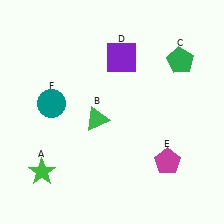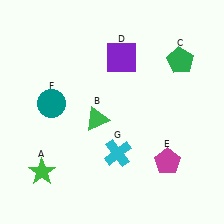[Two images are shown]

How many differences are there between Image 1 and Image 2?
There is 1 difference between the two images.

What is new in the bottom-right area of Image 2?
A cyan cross (G) was added in the bottom-right area of Image 2.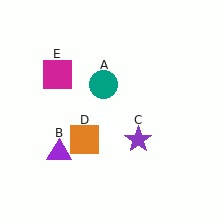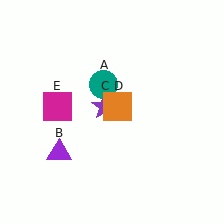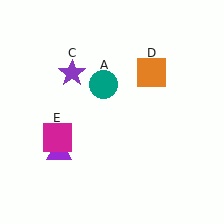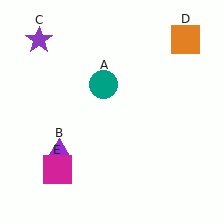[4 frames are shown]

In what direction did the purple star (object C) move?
The purple star (object C) moved up and to the left.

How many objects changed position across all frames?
3 objects changed position: purple star (object C), orange square (object D), magenta square (object E).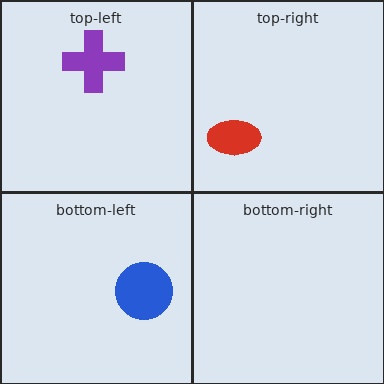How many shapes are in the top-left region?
1.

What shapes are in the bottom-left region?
The blue circle.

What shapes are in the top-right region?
The red ellipse.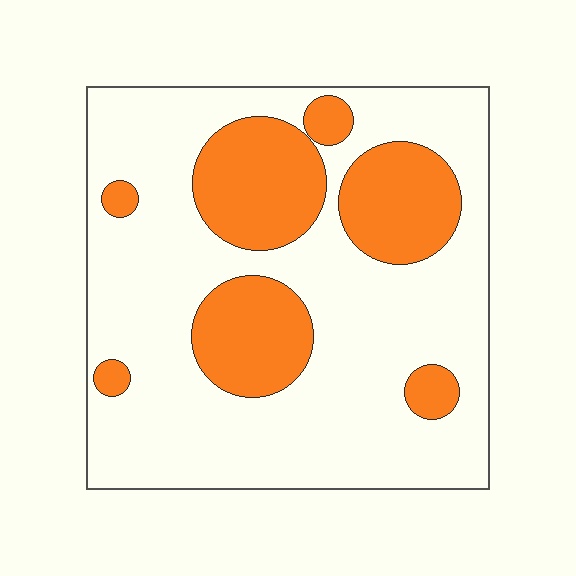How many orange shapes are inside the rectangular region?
7.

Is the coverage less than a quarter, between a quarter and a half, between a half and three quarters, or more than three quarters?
Between a quarter and a half.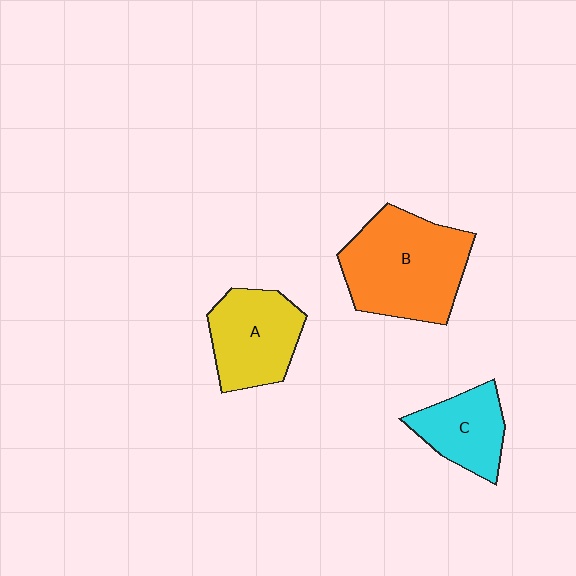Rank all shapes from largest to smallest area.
From largest to smallest: B (orange), A (yellow), C (cyan).